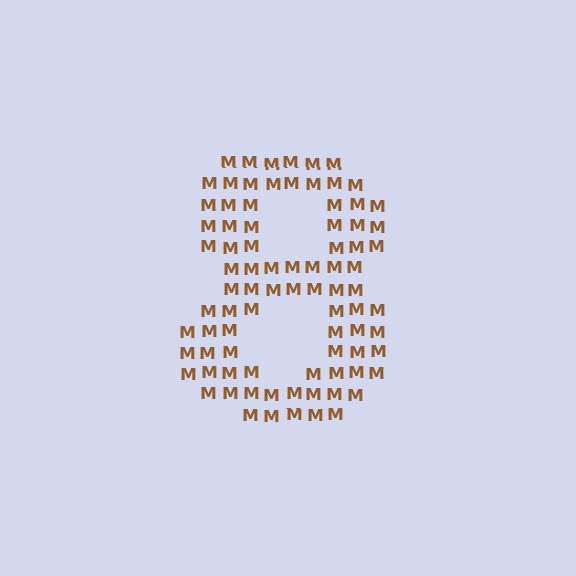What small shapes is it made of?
It is made of small letter M's.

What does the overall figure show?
The overall figure shows the digit 8.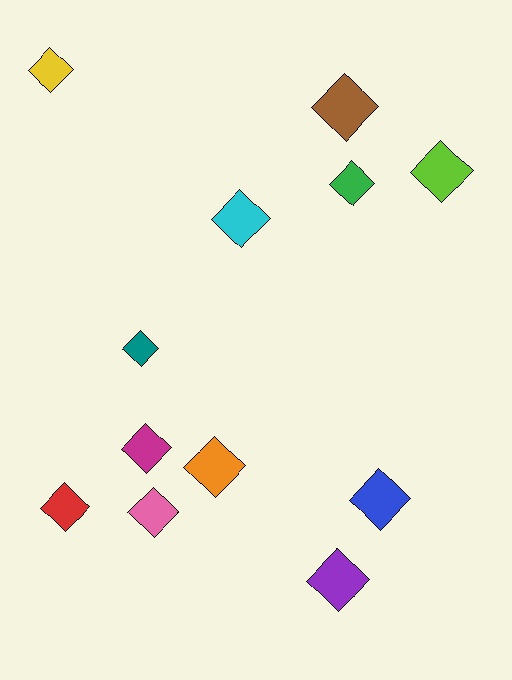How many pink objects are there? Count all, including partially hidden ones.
There is 1 pink object.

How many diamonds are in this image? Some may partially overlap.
There are 12 diamonds.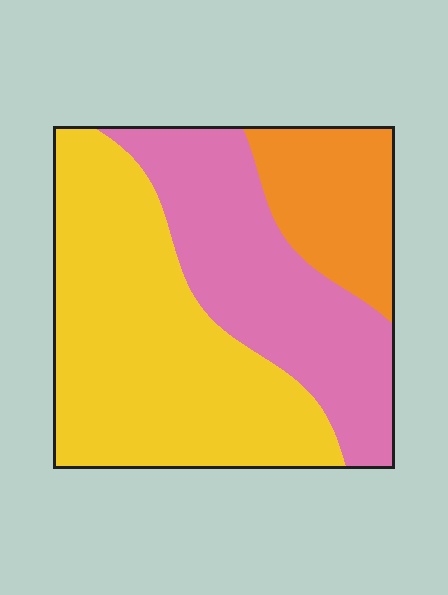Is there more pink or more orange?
Pink.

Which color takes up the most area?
Yellow, at roughly 50%.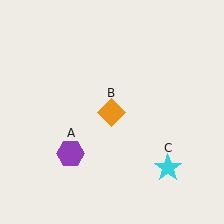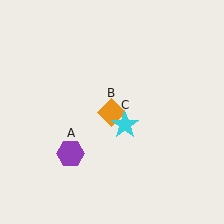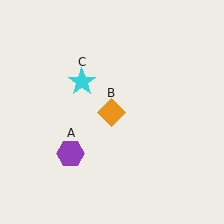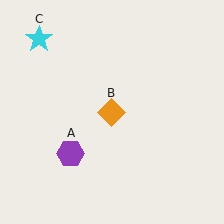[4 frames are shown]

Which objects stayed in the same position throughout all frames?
Purple hexagon (object A) and orange diamond (object B) remained stationary.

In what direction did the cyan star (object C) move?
The cyan star (object C) moved up and to the left.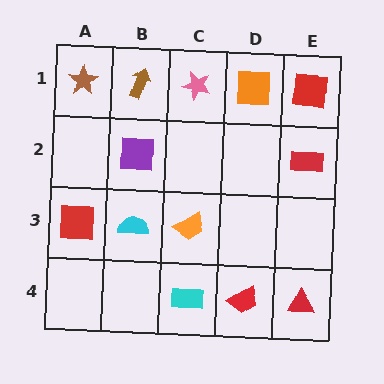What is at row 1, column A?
A brown star.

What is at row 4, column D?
A red trapezoid.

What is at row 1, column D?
An orange square.